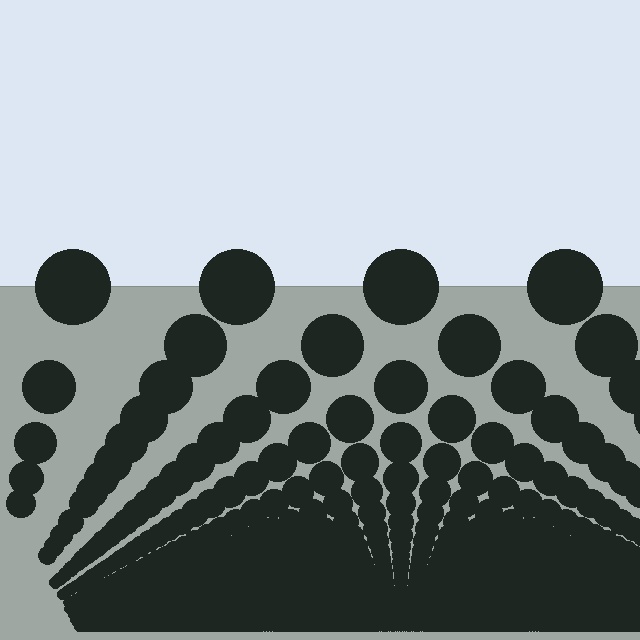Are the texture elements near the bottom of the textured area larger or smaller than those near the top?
Smaller. The gradient is inverted — elements near the bottom are smaller and denser.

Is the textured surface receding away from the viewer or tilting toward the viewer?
The surface appears to tilt toward the viewer. Texture elements get larger and sparser toward the top.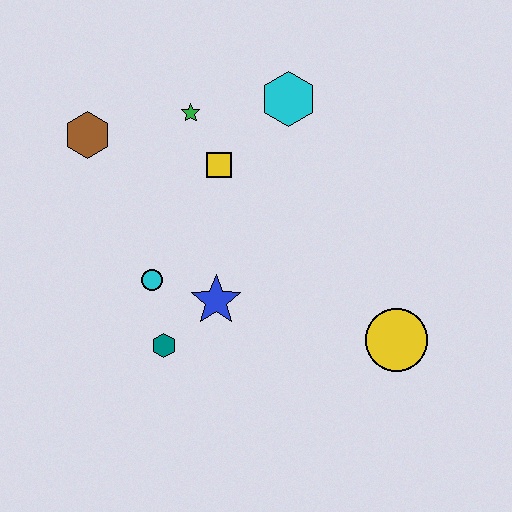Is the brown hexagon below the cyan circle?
No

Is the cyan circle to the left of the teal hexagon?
Yes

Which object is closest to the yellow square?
The green star is closest to the yellow square.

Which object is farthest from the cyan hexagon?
The teal hexagon is farthest from the cyan hexagon.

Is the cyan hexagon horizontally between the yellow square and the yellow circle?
Yes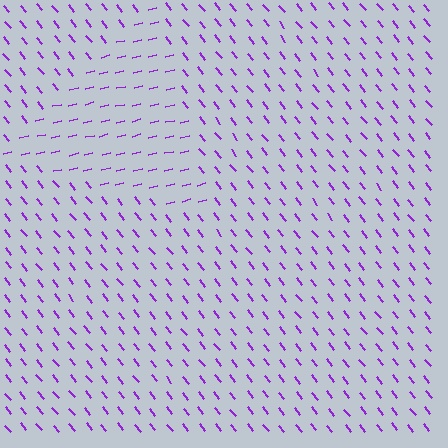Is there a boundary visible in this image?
Yes, there is a texture boundary formed by a change in line orientation.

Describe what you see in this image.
The image is filled with small purple line segments. A triangle region in the image has lines oriented differently from the surrounding lines, creating a visible texture boundary.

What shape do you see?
I see a triangle.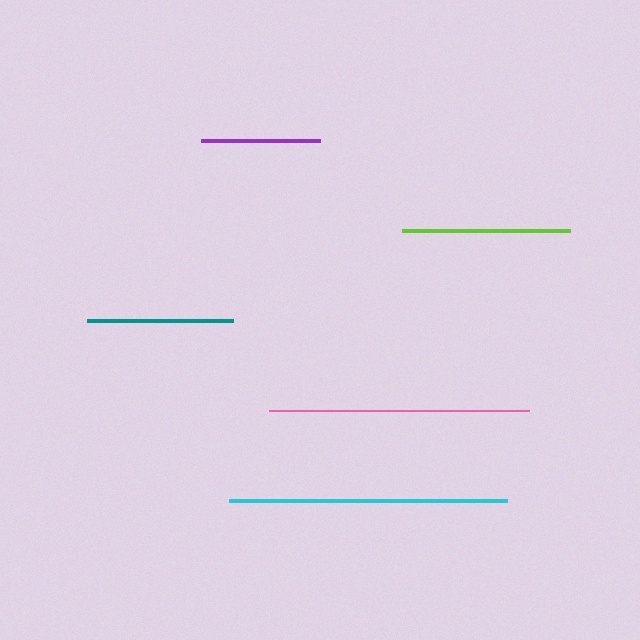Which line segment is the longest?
The cyan line is the longest at approximately 278 pixels.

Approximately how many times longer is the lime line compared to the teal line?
The lime line is approximately 1.1 times the length of the teal line.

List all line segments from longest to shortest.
From longest to shortest: cyan, pink, lime, teal, purple.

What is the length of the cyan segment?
The cyan segment is approximately 278 pixels long.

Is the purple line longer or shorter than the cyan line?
The cyan line is longer than the purple line.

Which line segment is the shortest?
The purple line is the shortest at approximately 119 pixels.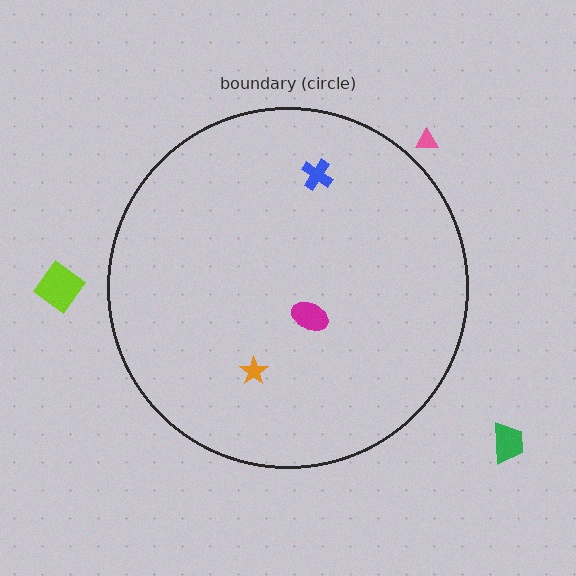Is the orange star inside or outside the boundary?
Inside.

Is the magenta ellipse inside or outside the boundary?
Inside.